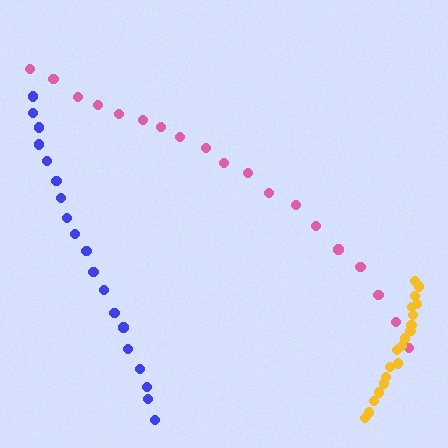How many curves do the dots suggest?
There are 3 distinct paths.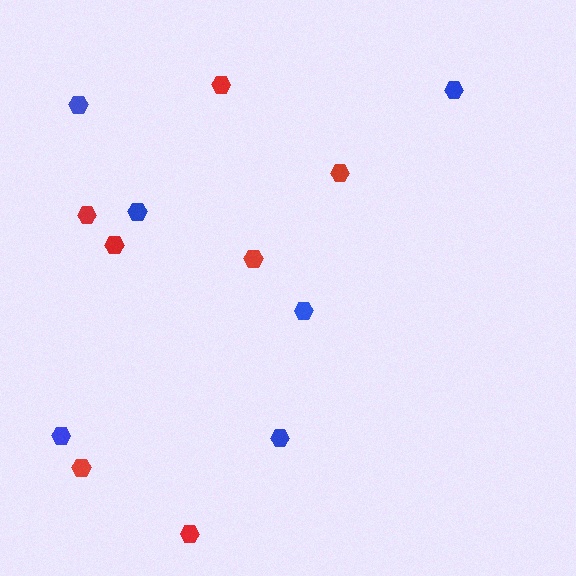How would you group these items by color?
There are 2 groups: one group of red hexagons (7) and one group of blue hexagons (6).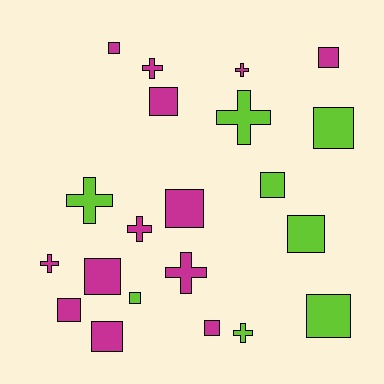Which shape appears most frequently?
Square, with 13 objects.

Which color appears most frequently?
Magenta, with 13 objects.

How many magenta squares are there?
There are 8 magenta squares.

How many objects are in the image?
There are 21 objects.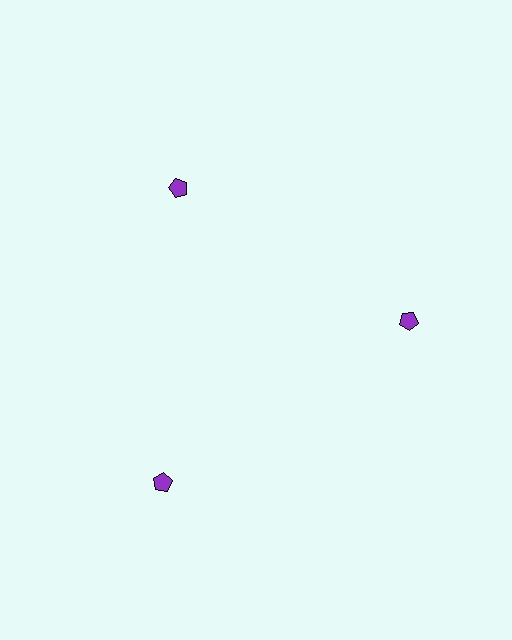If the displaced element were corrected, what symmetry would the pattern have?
It would have 3-fold rotational symmetry — the pattern would map onto itself every 120 degrees.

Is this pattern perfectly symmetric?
No. The 3 purple pentagons are arranged in a ring, but one element near the 7 o'clock position is pushed outward from the center, breaking the 3-fold rotational symmetry.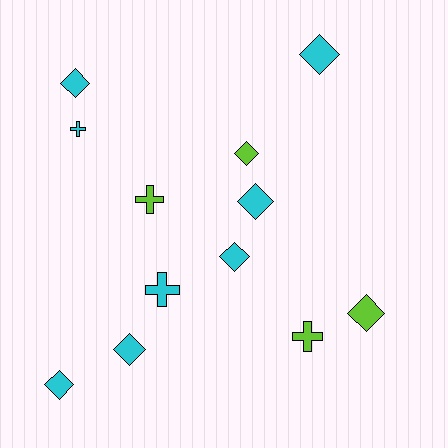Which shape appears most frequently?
Diamond, with 8 objects.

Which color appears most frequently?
Cyan, with 8 objects.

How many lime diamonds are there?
There are 2 lime diamonds.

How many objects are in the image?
There are 12 objects.